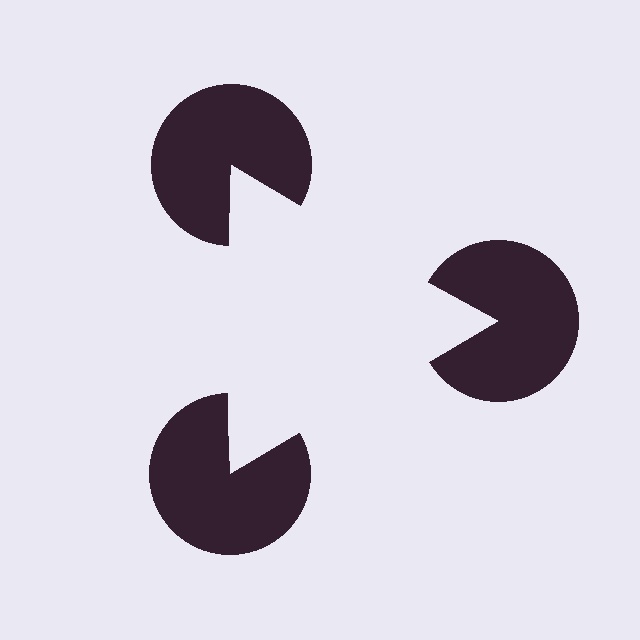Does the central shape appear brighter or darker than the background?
It typically appears slightly brighter than the background, even though no actual brightness change is drawn.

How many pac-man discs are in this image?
There are 3 — one at each vertex of the illusory triangle.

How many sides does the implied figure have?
3 sides.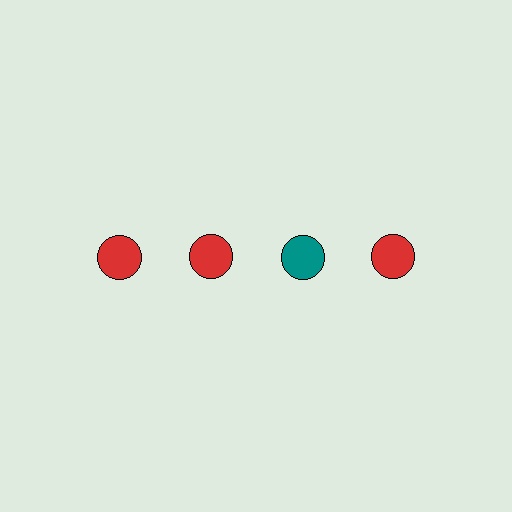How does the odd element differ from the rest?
It has a different color: teal instead of red.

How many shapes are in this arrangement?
There are 4 shapes arranged in a grid pattern.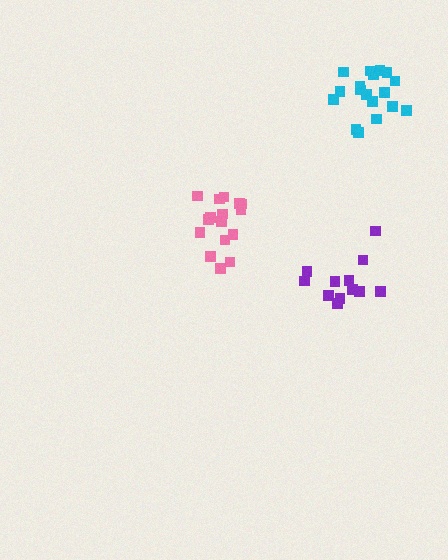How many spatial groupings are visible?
There are 3 spatial groupings.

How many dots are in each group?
Group 1: 18 dots, Group 2: 12 dots, Group 3: 16 dots (46 total).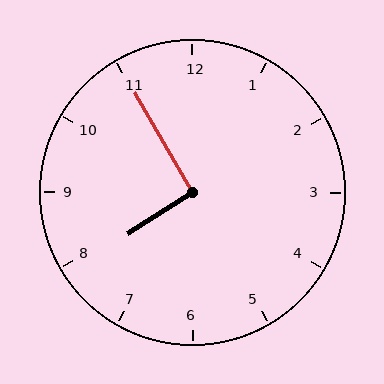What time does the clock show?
7:55.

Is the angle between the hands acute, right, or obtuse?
It is right.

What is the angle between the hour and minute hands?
Approximately 92 degrees.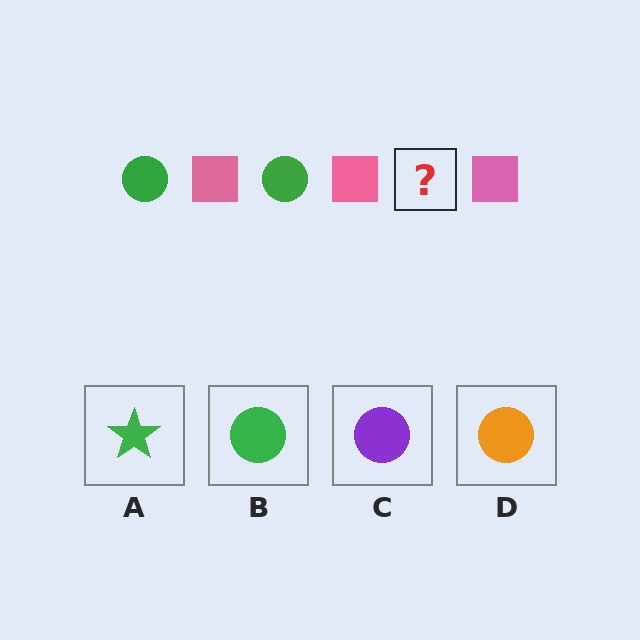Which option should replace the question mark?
Option B.